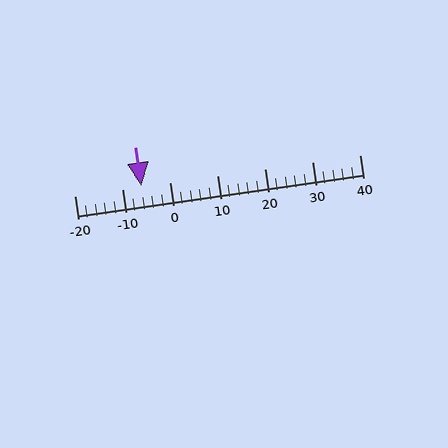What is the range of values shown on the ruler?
The ruler shows values from -20 to 40.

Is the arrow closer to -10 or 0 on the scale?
The arrow is closer to -10.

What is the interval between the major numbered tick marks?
The major tick marks are spaced 10 units apart.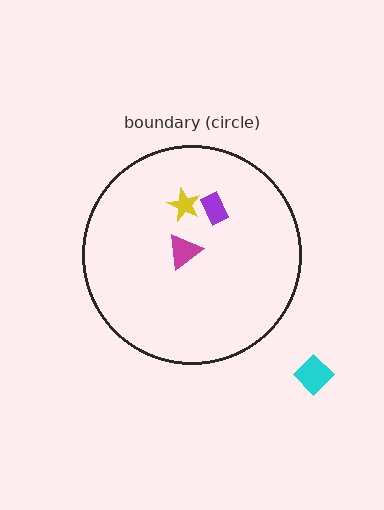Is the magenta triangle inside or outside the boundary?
Inside.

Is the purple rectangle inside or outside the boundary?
Inside.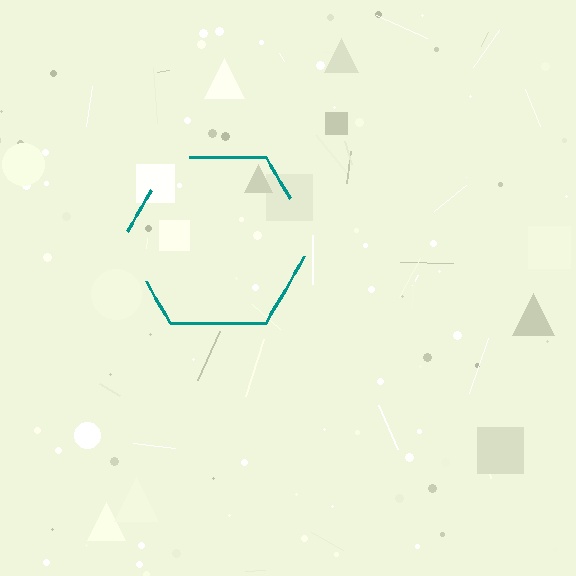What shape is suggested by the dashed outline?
The dashed outline suggests a hexagon.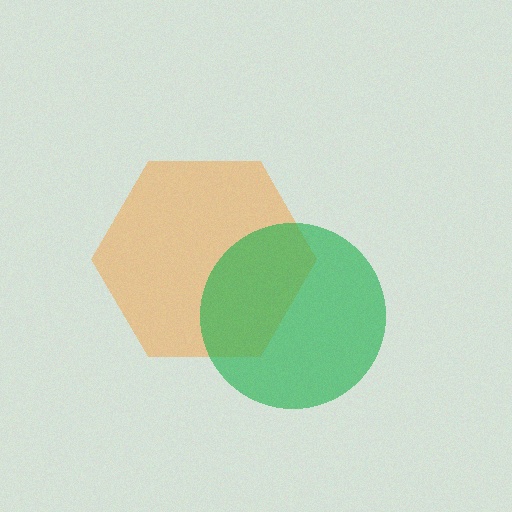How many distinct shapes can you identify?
There are 2 distinct shapes: an orange hexagon, a green circle.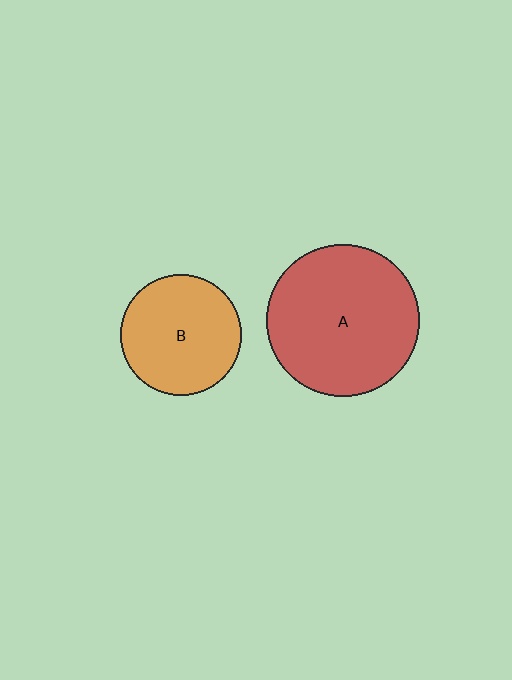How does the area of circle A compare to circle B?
Approximately 1.6 times.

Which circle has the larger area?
Circle A (red).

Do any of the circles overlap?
No, none of the circles overlap.